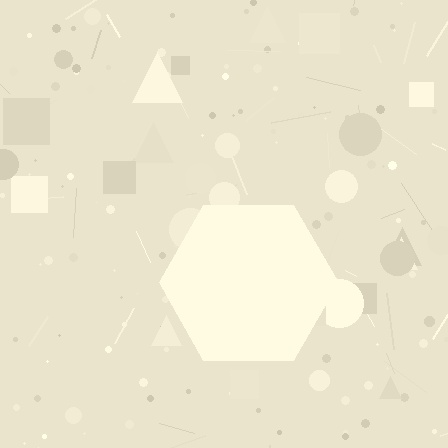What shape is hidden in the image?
A hexagon is hidden in the image.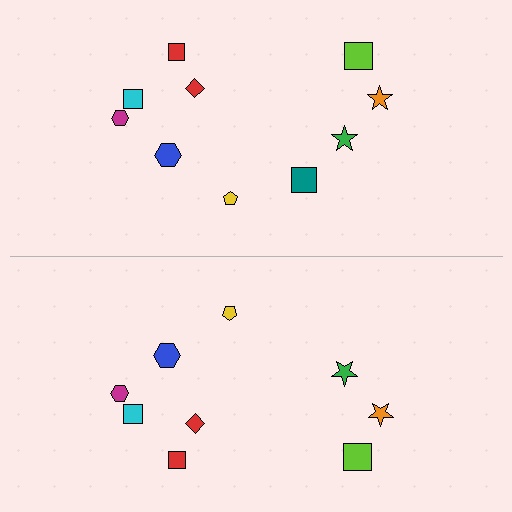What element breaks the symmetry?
A teal square is missing from the bottom side.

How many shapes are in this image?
There are 19 shapes in this image.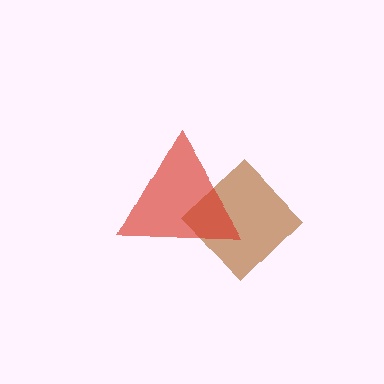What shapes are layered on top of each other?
The layered shapes are: a brown diamond, a red triangle.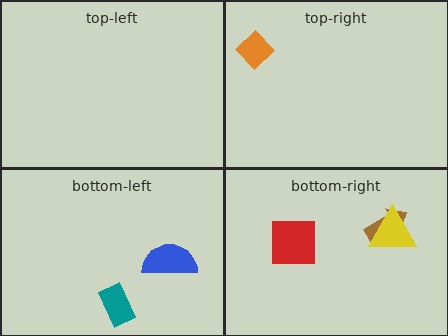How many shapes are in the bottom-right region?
3.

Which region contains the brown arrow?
The bottom-right region.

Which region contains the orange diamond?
The top-right region.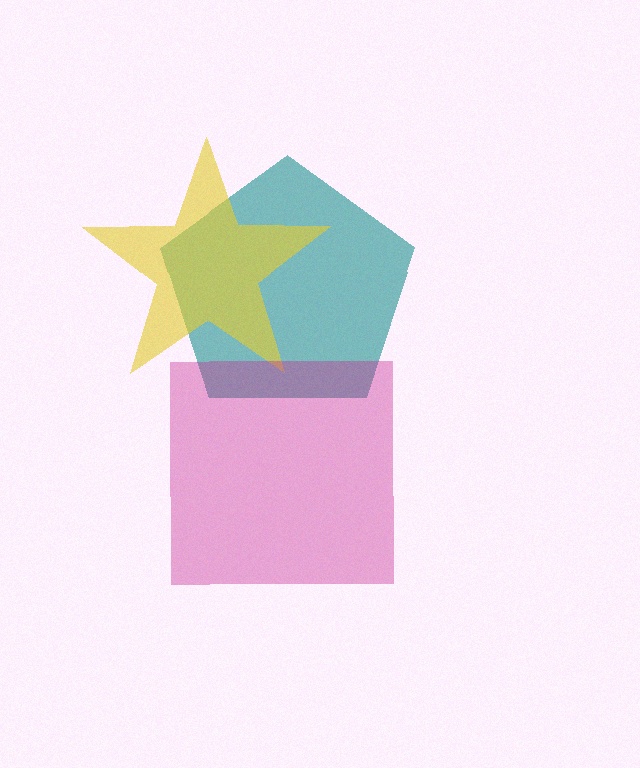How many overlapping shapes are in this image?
There are 3 overlapping shapes in the image.